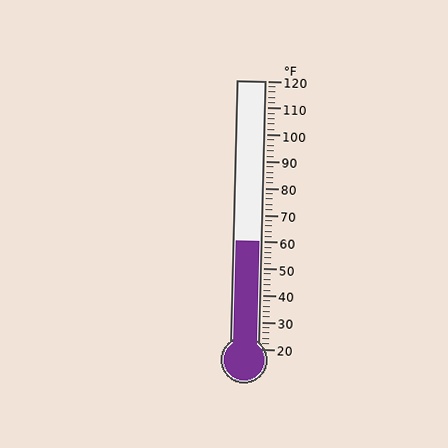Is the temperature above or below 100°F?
The temperature is below 100°F.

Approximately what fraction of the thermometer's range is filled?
The thermometer is filled to approximately 40% of its range.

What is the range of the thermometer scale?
The thermometer scale ranges from 20°F to 120°F.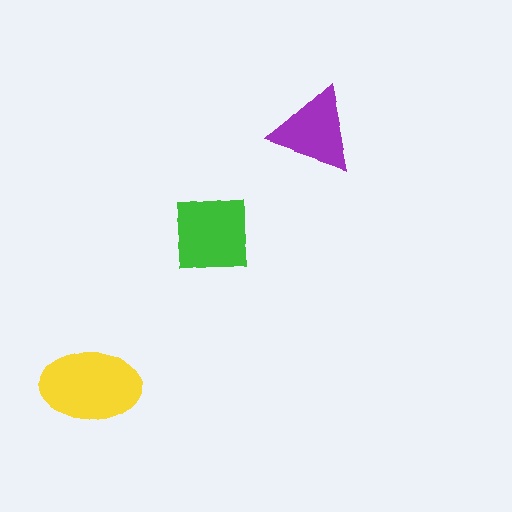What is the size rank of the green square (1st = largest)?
2nd.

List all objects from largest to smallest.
The yellow ellipse, the green square, the purple triangle.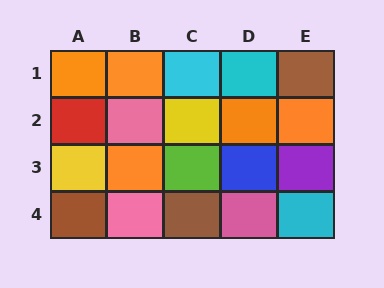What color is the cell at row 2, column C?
Yellow.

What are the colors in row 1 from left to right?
Orange, orange, cyan, cyan, brown.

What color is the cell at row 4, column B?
Pink.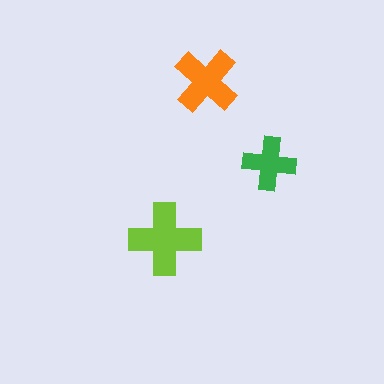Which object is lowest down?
The lime cross is bottommost.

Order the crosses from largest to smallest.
the lime one, the orange one, the green one.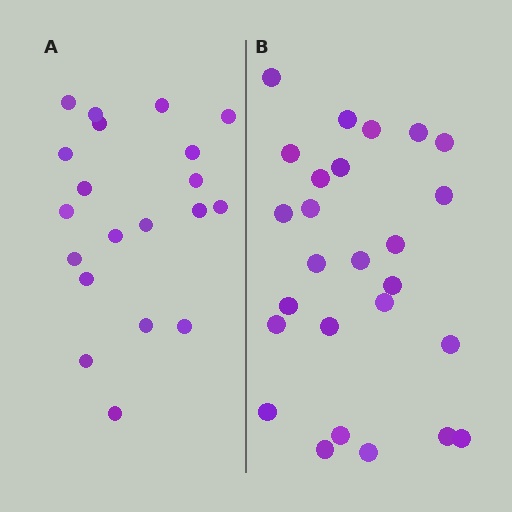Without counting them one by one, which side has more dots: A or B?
Region B (the right region) has more dots.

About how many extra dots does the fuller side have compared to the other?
Region B has about 6 more dots than region A.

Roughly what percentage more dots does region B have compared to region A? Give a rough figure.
About 30% more.